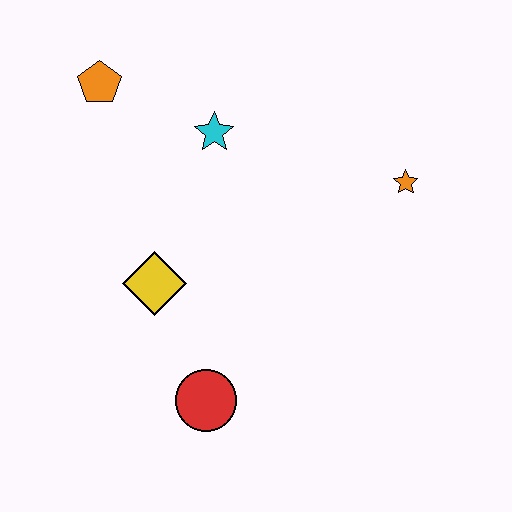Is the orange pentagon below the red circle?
No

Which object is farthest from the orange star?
The orange pentagon is farthest from the orange star.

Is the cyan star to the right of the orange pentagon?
Yes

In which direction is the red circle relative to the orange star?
The red circle is below the orange star.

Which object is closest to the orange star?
The cyan star is closest to the orange star.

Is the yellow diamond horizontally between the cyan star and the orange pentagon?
Yes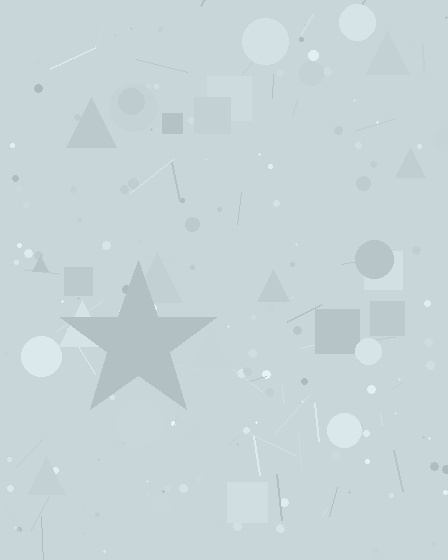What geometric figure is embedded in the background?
A star is embedded in the background.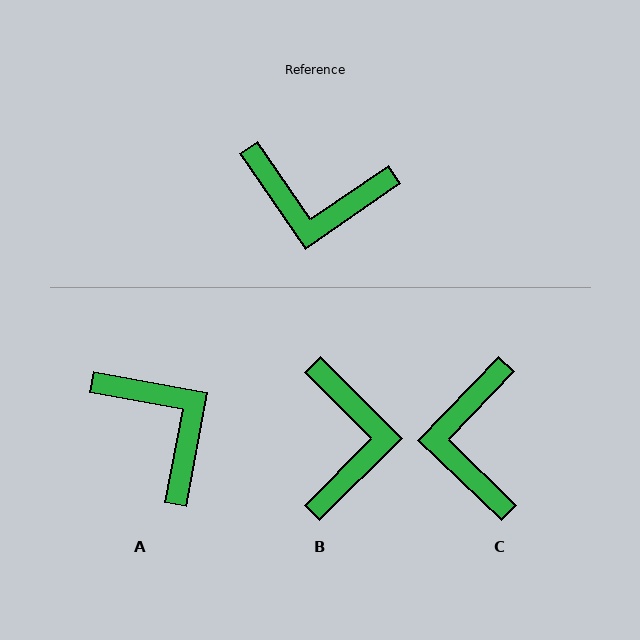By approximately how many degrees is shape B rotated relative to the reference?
Approximately 100 degrees counter-clockwise.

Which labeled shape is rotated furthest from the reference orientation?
A, about 135 degrees away.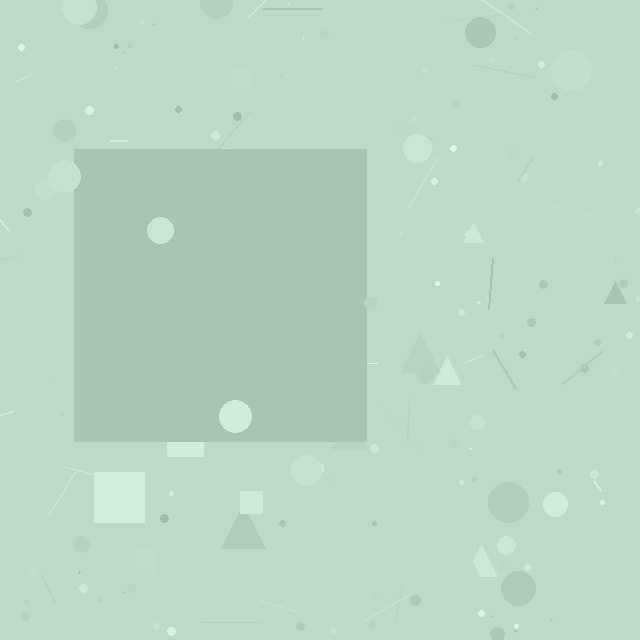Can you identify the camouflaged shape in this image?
The camouflaged shape is a square.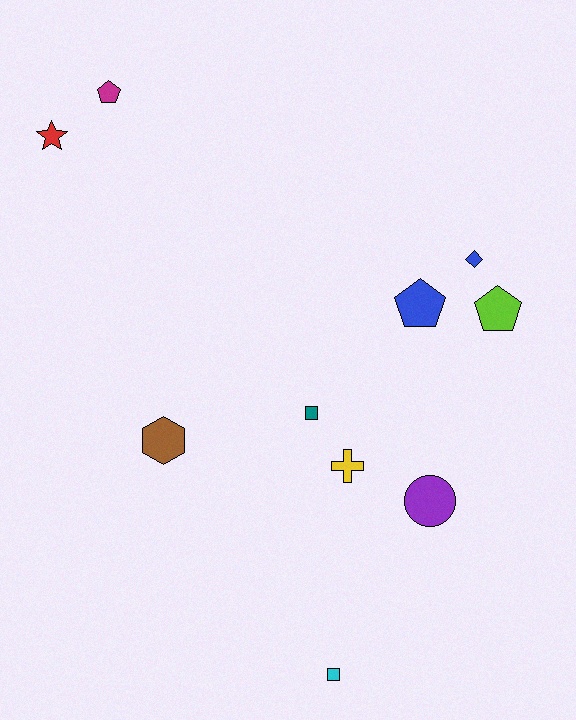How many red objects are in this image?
There is 1 red object.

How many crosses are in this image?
There is 1 cross.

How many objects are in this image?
There are 10 objects.